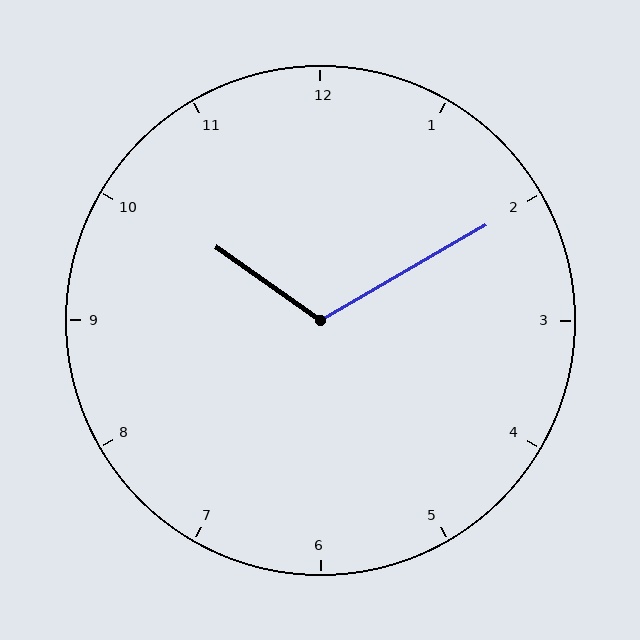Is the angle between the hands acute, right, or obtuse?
It is obtuse.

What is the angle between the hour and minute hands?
Approximately 115 degrees.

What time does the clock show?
10:10.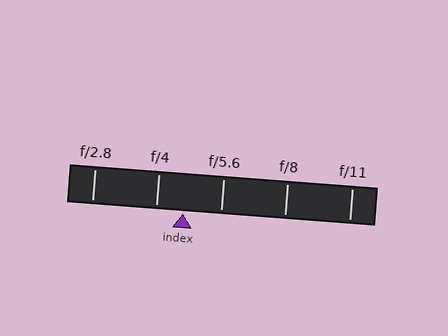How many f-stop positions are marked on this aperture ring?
There are 5 f-stop positions marked.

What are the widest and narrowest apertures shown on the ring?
The widest aperture shown is f/2.8 and the narrowest is f/11.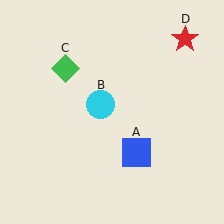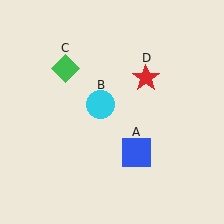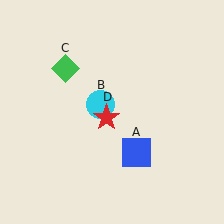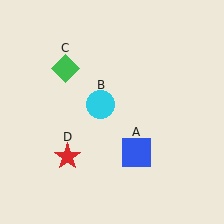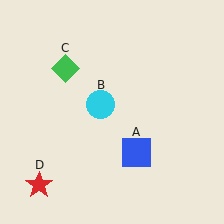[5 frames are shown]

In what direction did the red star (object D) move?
The red star (object D) moved down and to the left.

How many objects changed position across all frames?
1 object changed position: red star (object D).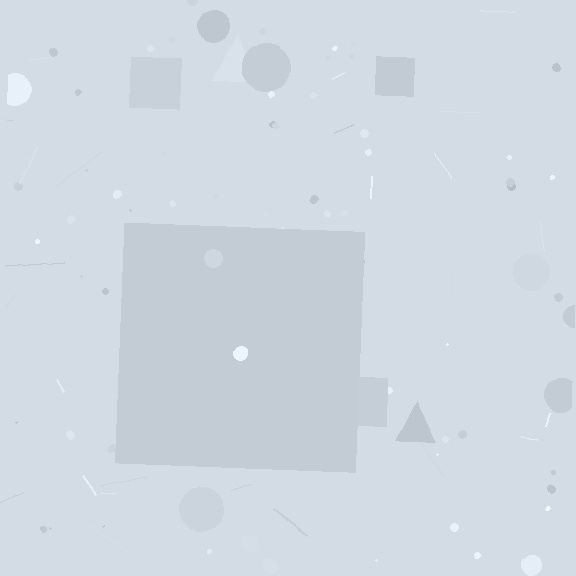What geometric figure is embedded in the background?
A square is embedded in the background.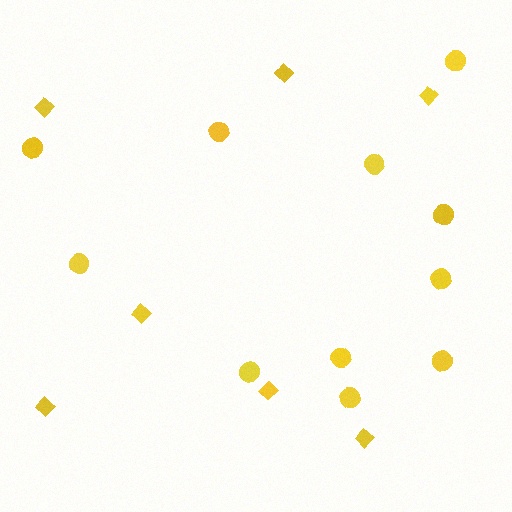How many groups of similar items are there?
There are 2 groups: one group of circles (11) and one group of diamonds (7).